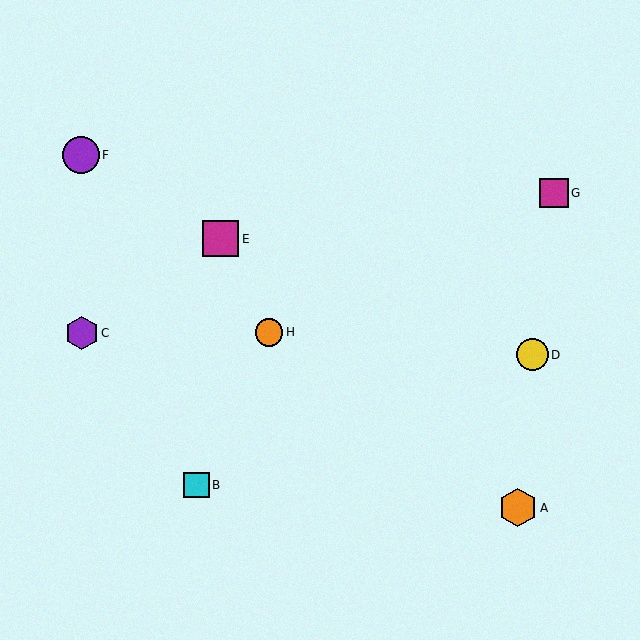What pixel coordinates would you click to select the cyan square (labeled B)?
Click at (197, 485) to select the cyan square B.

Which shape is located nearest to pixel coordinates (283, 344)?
The orange circle (labeled H) at (269, 332) is nearest to that location.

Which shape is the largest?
The orange hexagon (labeled A) is the largest.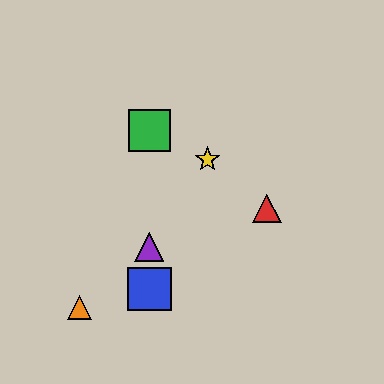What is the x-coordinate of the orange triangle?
The orange triangle is at x≈79.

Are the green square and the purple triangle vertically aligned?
Yes, both are at x≈149.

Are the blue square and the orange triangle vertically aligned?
No, the blue square is at x≈149 and the orange triangle is at x≈79.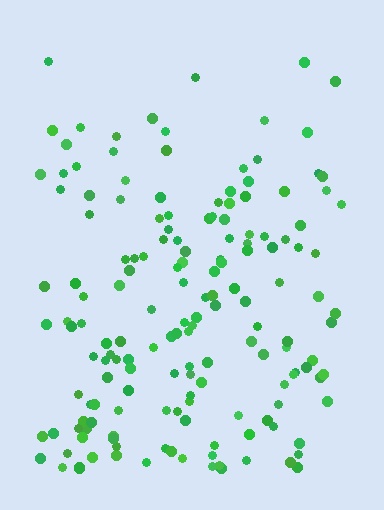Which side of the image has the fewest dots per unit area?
The top.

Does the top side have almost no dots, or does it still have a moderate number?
Still a moderate number, just noticeably fewer than the bottom.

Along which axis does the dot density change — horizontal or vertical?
Vertical.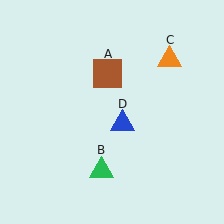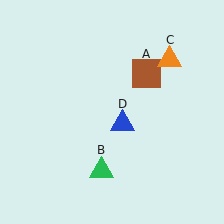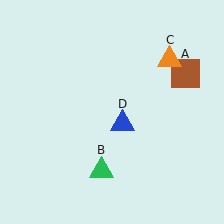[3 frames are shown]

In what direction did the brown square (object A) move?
The brown square (object A) moved right.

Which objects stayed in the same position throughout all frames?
Green triangle (object B) and orange triangle (object C) and blue triangle (object D) remained stationary.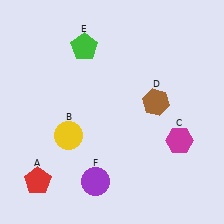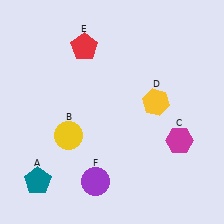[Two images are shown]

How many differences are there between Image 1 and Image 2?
There are 3 differences between the two images.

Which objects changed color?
A changed from red to teal. D changed from brown to yellow. E changed from green to red.